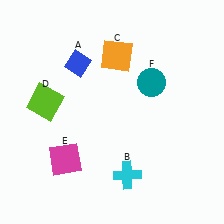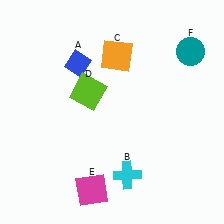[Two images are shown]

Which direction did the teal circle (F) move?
The teal circle (F) moved right.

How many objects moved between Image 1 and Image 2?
3 objects moved between the two images.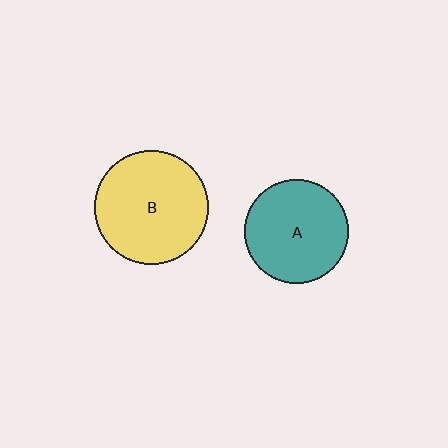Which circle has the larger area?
Circle B (yellow).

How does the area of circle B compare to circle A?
Approximately 1.2 times.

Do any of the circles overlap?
No, none of the circles overlap.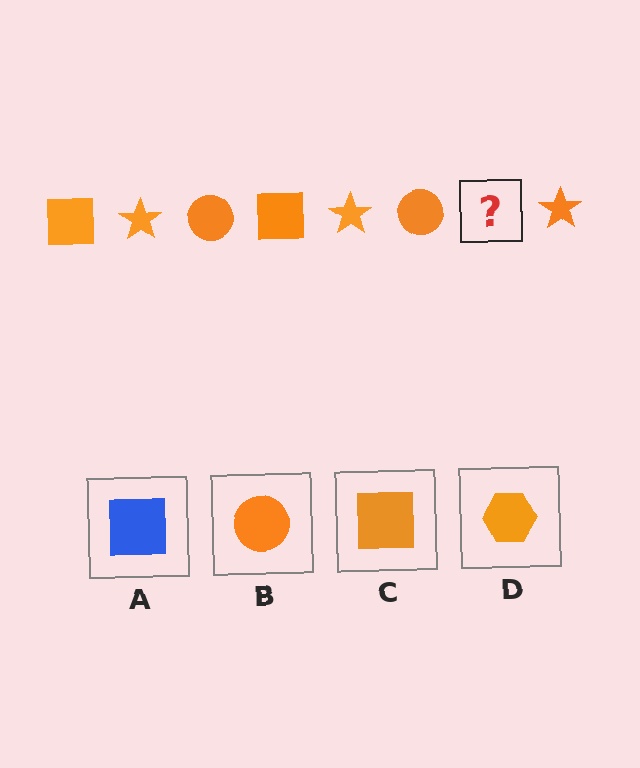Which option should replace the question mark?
Option C.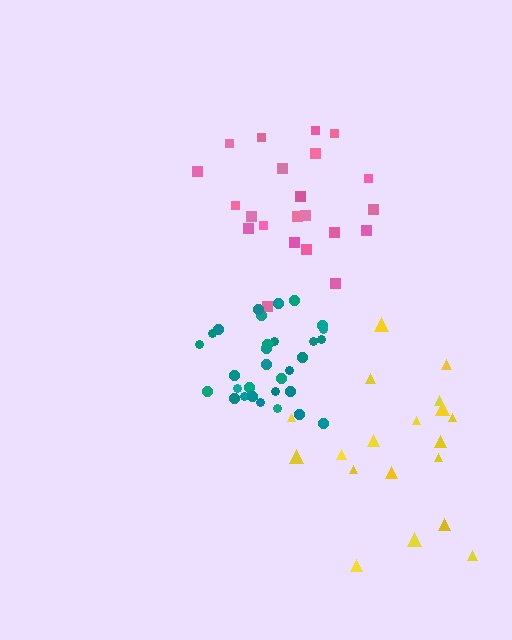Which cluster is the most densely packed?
Teal.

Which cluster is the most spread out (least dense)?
Pink.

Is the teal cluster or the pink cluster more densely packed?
Teal.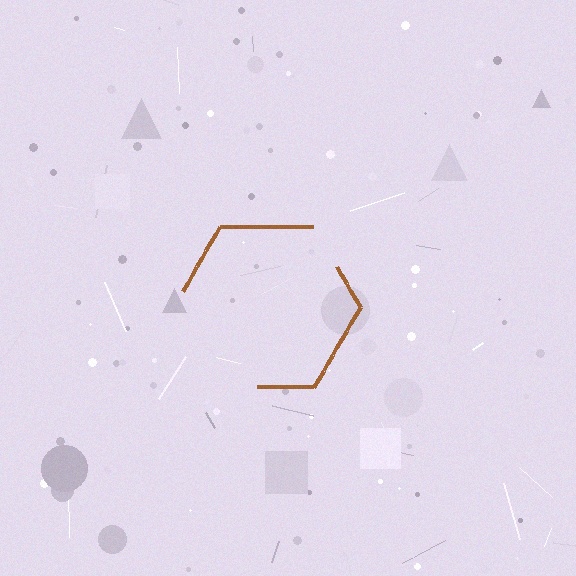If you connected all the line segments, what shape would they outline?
They would outline a hexagon.